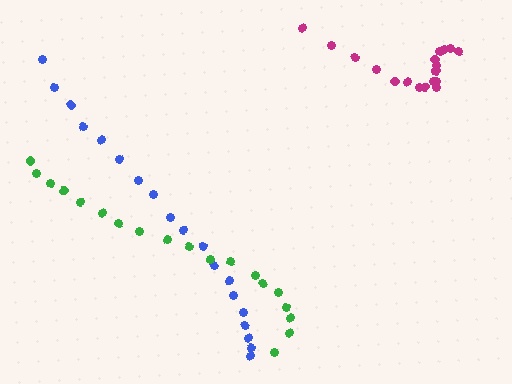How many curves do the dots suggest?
There are 3 distinct paths.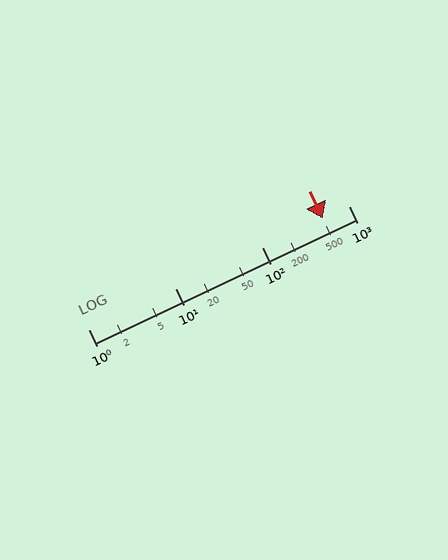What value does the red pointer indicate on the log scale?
The pointer indicates approximately 500.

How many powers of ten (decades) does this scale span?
The scale spans 3 decades, from 1 to 1000.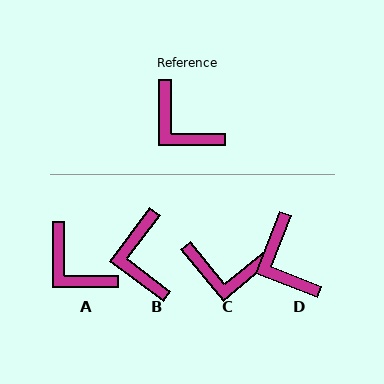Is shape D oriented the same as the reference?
No, it is off by about 21 degrees.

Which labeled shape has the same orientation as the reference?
A.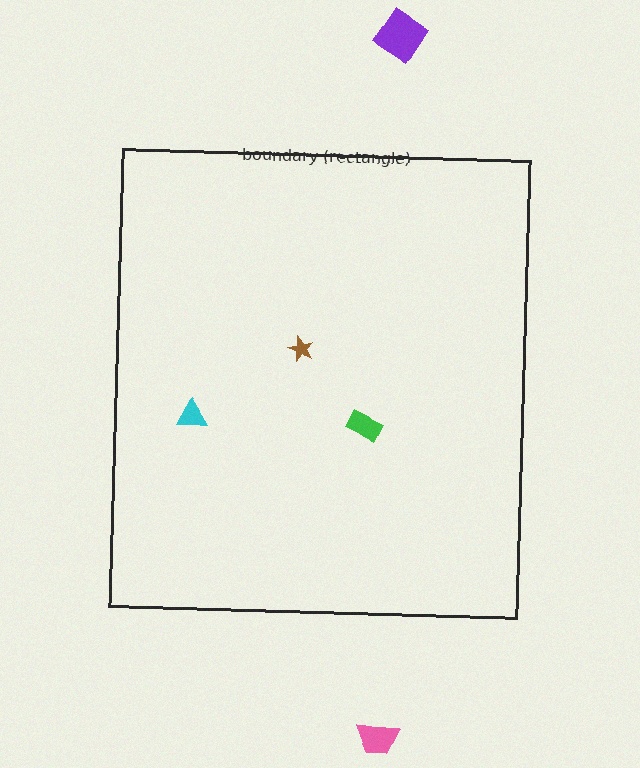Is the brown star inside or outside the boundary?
Inside.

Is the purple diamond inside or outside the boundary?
Outside.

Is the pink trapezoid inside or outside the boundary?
Outside.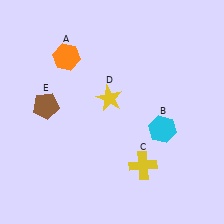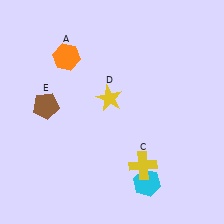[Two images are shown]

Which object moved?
The cyan hexagon (B) moved down.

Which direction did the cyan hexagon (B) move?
The cyan hexagon (B) moved down.